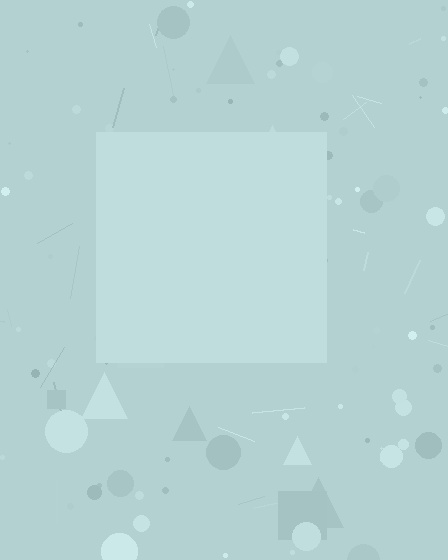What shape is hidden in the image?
A square is hidden in the image.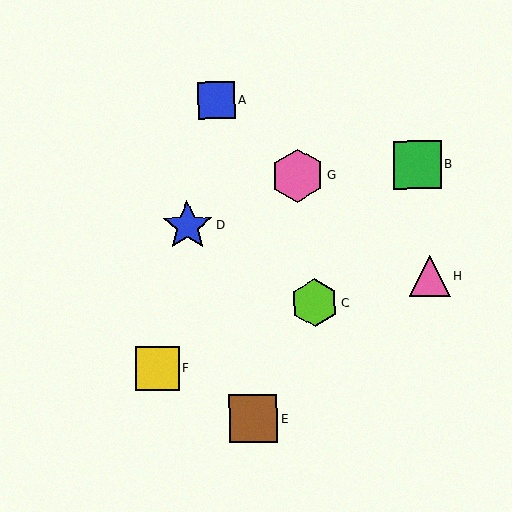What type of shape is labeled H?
Shape H is a pink triangle.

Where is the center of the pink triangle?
The center of the pink triangle is at (430, 276).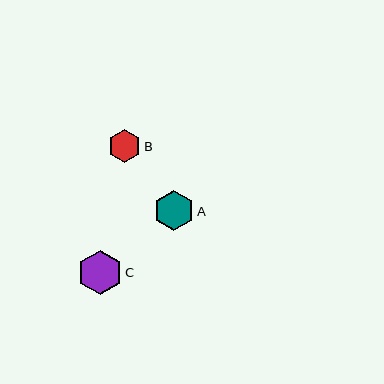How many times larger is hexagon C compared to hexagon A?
Hexagon C is approximately 1.1 times the size of hexagon A.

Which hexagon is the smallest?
Hexagon B is the smallest with a size of approximately 33 pixels.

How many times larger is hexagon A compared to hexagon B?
Hexagon A is approximately 1.2 times the size of hexagon B.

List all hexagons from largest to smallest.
From largest to smallest: C, A, B.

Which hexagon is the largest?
Hexagon C is the largest with a size of approximately 44 pixels.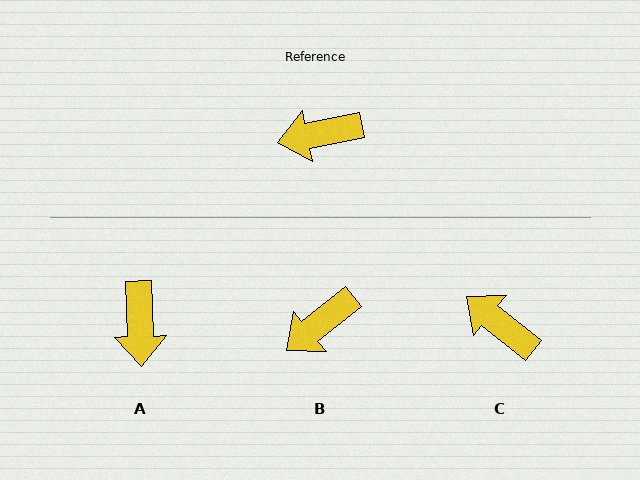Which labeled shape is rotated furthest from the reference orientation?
A, about 80 degrees away.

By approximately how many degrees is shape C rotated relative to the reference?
Approximately 50 degrees clockwise.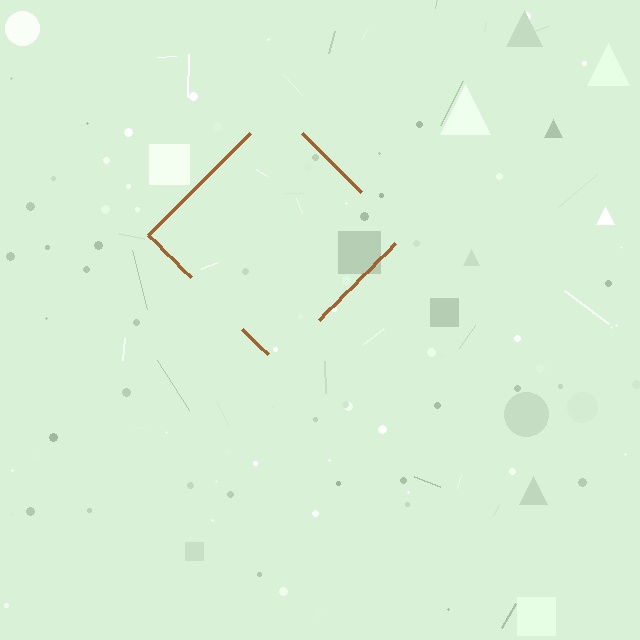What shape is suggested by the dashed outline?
The dashed outline suggests a diamond.